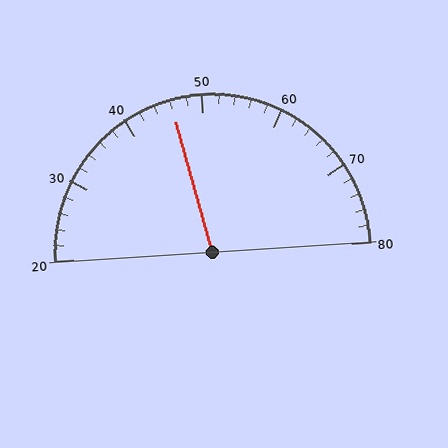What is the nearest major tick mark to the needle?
The nearest major tick mark is 50.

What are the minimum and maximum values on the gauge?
The gauge ranges from 20 to 80.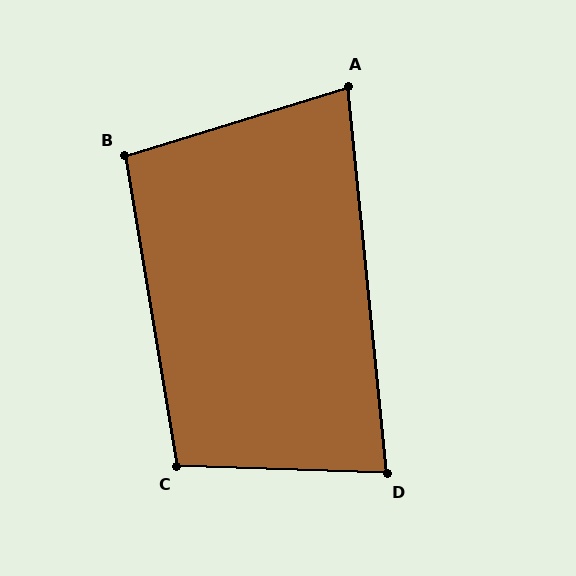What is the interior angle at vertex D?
Approximately 82 degrees (acute).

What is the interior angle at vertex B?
Approximately 98 degrees (obtuse).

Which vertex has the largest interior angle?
C, at approximately 101 degrees.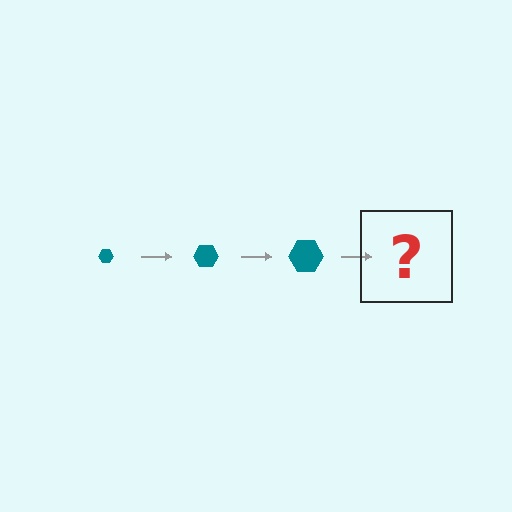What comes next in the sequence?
The next element should be a teal hexagon, larger than the previous one.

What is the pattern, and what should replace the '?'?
The pattern is that the hexagon gets progressively larger each step. The '?' should be a teal hexagon, larger than the previous one.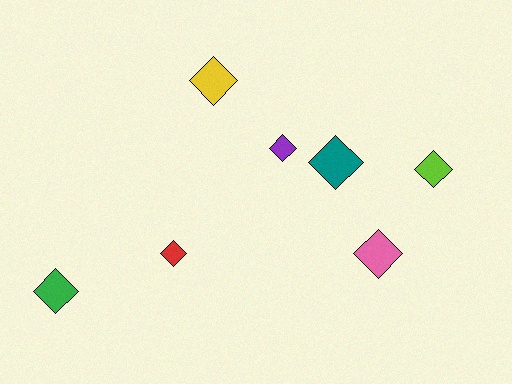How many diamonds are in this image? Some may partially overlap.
There are 7 diamonds.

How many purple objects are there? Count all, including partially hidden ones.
There is 1 purple object.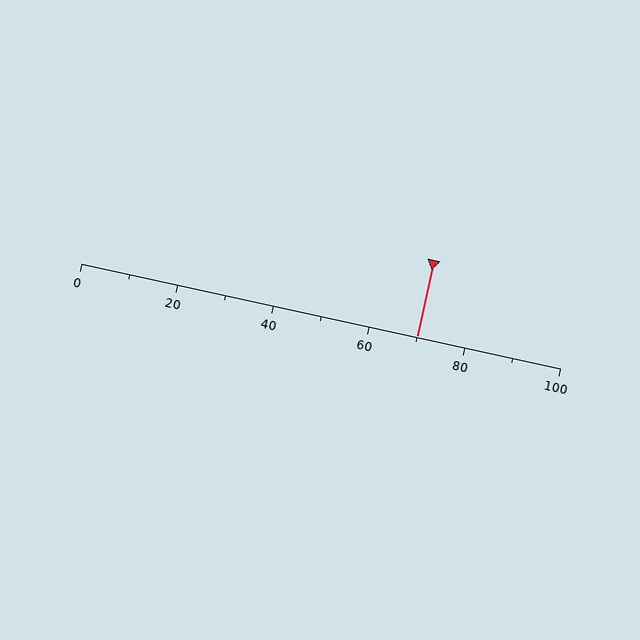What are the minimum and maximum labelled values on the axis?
The axis runs from 0 to 100.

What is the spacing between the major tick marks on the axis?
The major ticks are spaced 20 apart.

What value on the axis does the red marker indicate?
The marker indicates approximately 70.